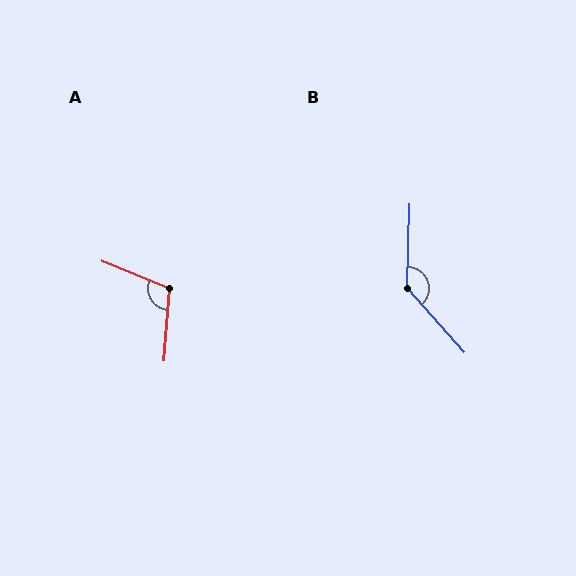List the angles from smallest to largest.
A (108°), B (136°).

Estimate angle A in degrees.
Approximately 108 degrees.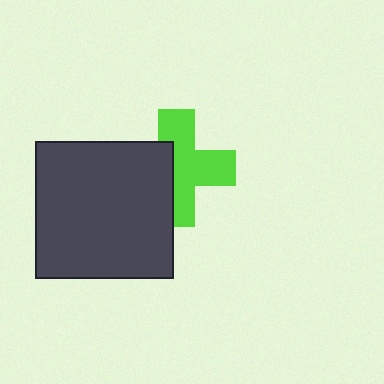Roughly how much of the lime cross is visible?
About half of it is visible (roughly 62%).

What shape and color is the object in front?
The object in front is a dark gray square.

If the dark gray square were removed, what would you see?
You would see the complete lime cross.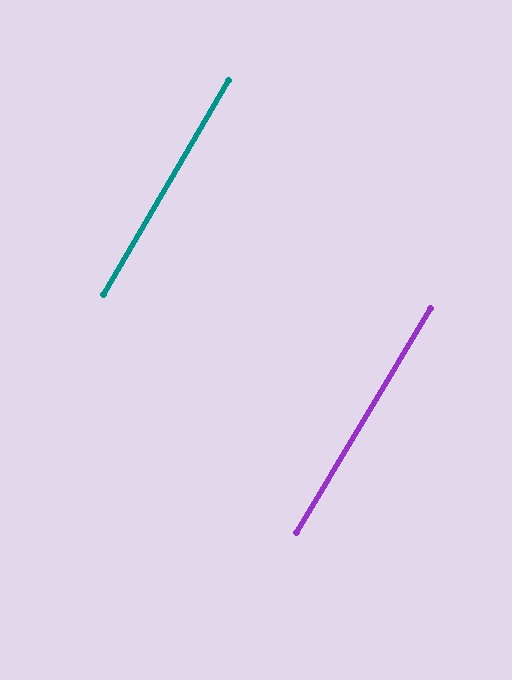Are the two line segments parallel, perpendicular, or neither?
Parallel — their directions differ by only 0.8°.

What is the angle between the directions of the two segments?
Approximately 1 degree.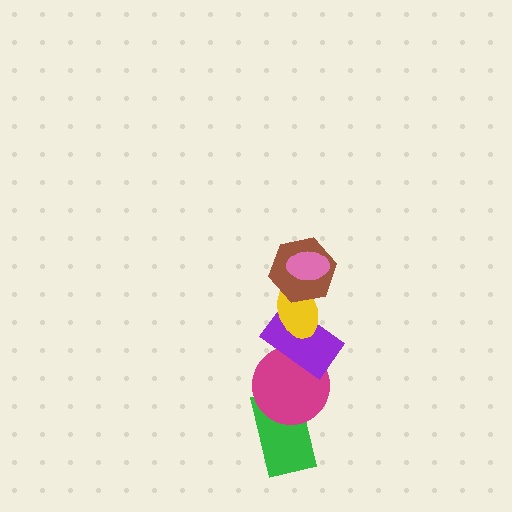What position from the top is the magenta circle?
The magenta circle is 5th from the top.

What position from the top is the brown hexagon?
The brown hexagon is 2nd from the top.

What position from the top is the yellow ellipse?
The yellow ellipse is 3rd from the top.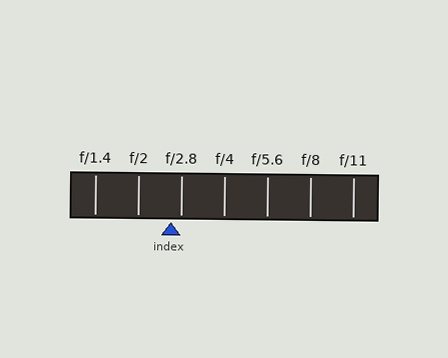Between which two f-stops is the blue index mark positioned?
The index mark is between f/2 and f/2.8.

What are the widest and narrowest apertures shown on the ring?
The widest aperture shown is f/1.4 and the narrowest is f/11.